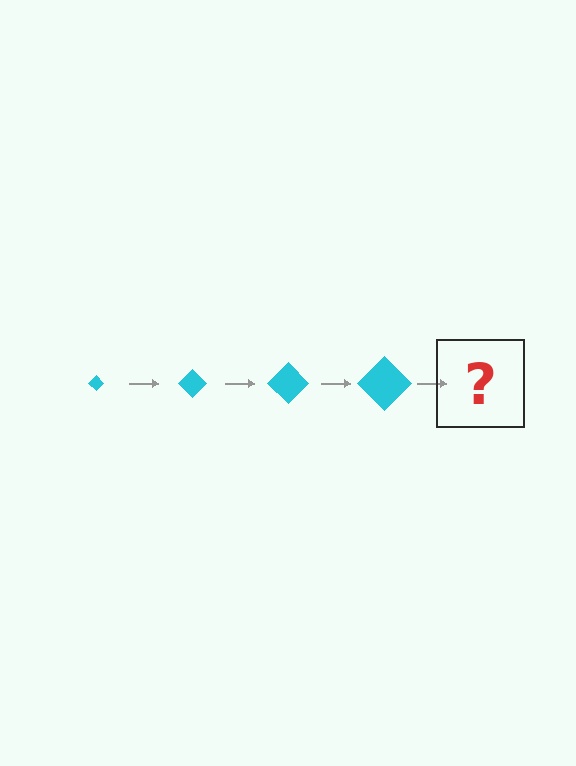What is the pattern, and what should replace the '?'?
The pattern is that the diamond gets progressively larger each step. The '?' should be a cyan diamond, larger than the previous one.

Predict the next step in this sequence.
The next step is a cyan diamond, larger than the previous one.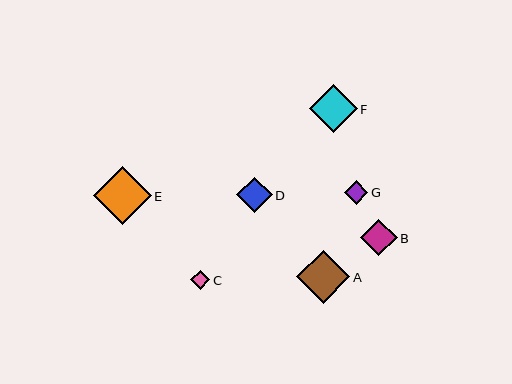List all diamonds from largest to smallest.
From largest to smallest: E, A, F, B, D, G, C.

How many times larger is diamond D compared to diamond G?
Diamond D is approximately 1.5 times the size of diamond G.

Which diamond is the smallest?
Diamond C is the smallest with a size of approximately 19 pixels.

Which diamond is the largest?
Diamond E is the largest with a size of approximately 58 pixels.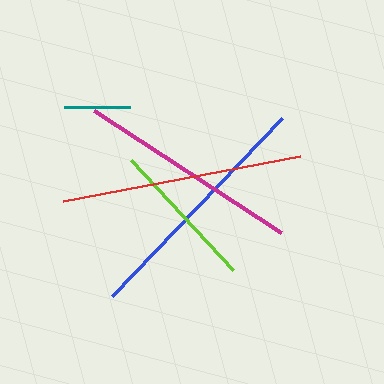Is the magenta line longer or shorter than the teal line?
The magenta line is longer than the teal line.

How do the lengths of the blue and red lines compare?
The blue and red lines are approximately the same length.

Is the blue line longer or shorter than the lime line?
The blue line is longer than the lime line.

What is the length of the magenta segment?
The magenta segment is approximately 224 pixels long.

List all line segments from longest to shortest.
From longest to shortest: blue, red, magenta, lime, teal.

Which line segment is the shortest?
The teal line is the shortest at approximately 66 pixels.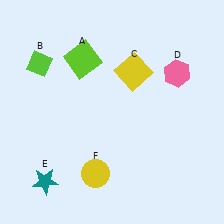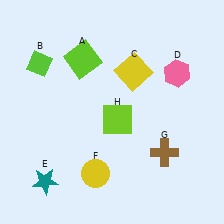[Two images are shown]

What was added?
A brown cross (G), a lime square (H) were added in Image 2.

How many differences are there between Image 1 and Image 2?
There are 2 differences between the two images.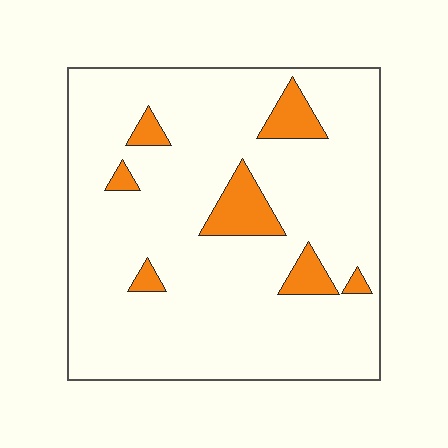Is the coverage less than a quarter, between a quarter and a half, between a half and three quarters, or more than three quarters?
Less than a quarter.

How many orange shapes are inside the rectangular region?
7.